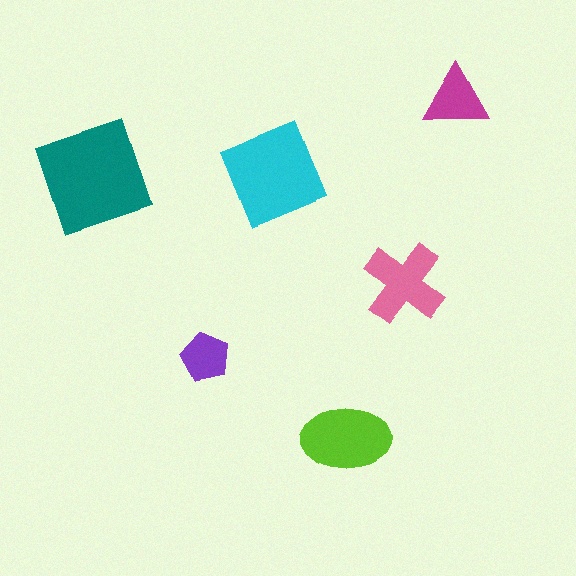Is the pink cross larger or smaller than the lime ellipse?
Smaller.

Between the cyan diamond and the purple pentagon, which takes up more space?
The cyan diamond.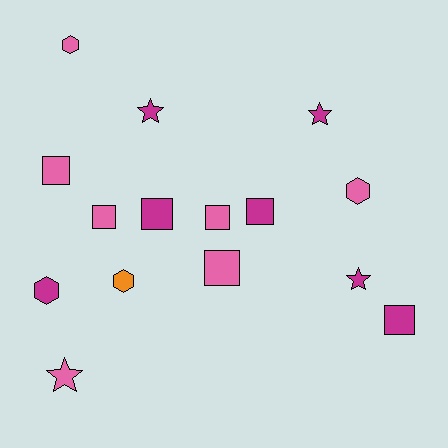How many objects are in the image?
There are 15 objects.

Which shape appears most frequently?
Square, with 7 objects.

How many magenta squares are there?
There are 3 magenta squares.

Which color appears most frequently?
Magenta, with 7 objects.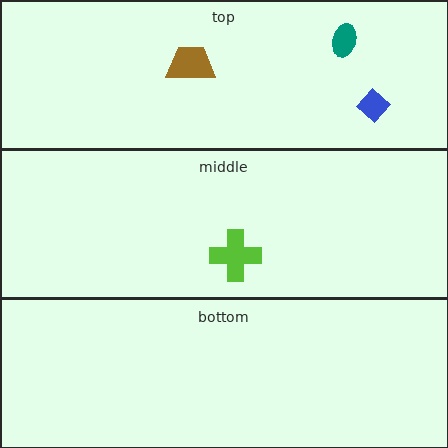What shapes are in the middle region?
The lime cross.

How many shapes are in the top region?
3.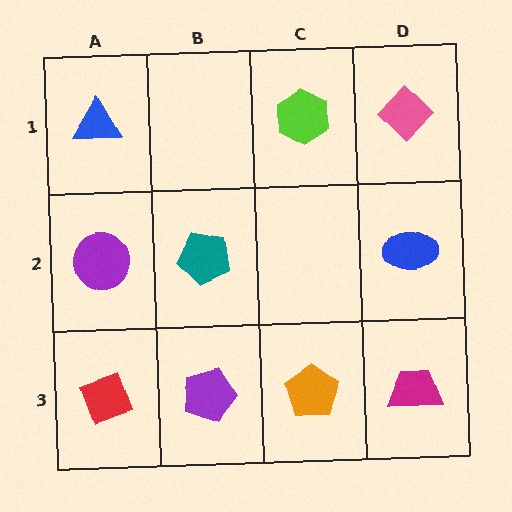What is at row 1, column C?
A lime hexagon.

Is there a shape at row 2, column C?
No, that cell is empty.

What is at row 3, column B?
A purple pentagon.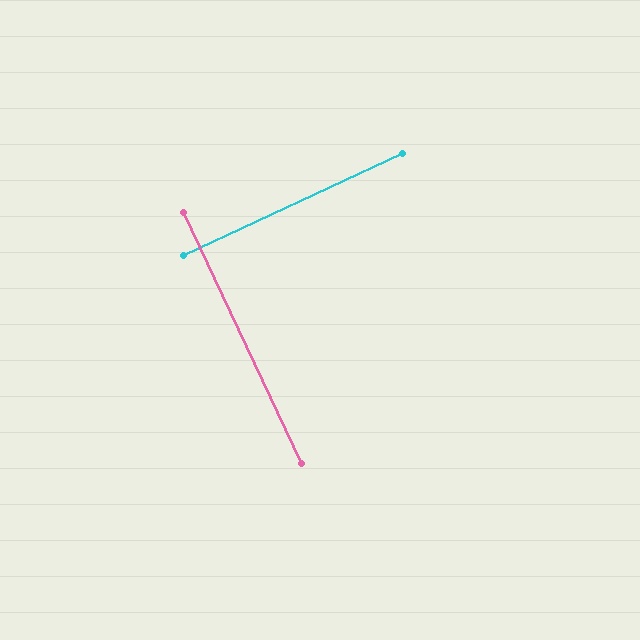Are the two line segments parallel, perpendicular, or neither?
Perpendicular — they meet at approximately 90°.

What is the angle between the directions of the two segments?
Approximately 90 degrees.